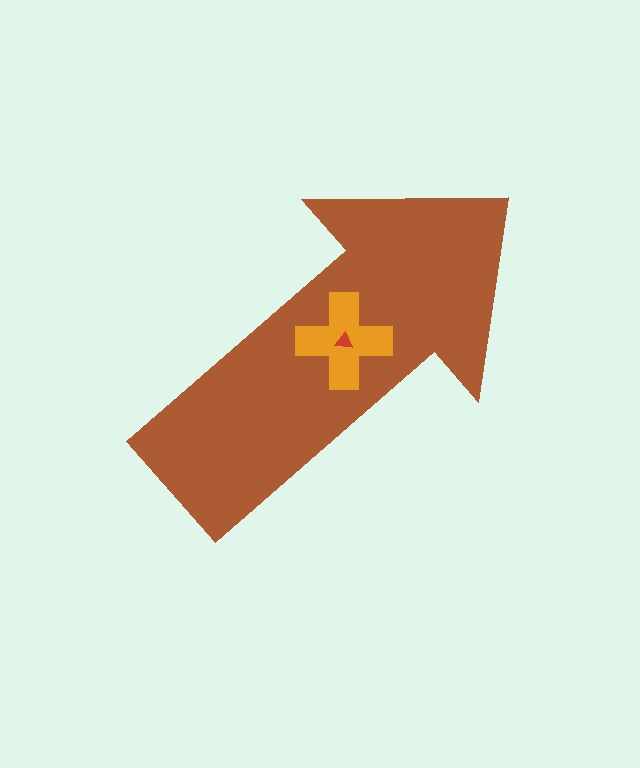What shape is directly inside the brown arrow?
The orange cross.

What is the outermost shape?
The brown arrow.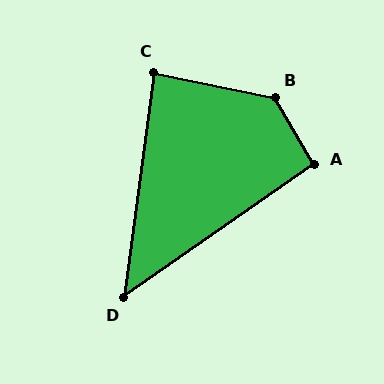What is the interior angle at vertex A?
Approximately 94 degrees (approximately right).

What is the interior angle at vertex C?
Approximately 86 degrees (approximately right).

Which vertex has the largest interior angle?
B, at approximately 132 degrees.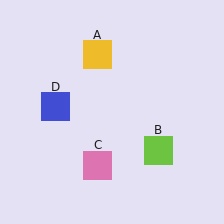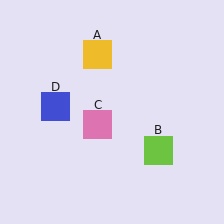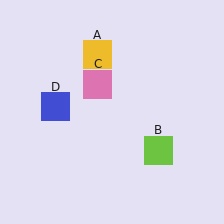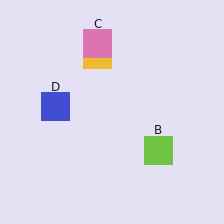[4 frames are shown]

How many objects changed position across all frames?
1 object changed position: pink square (object C).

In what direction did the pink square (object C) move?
The pink square (object C) moved up.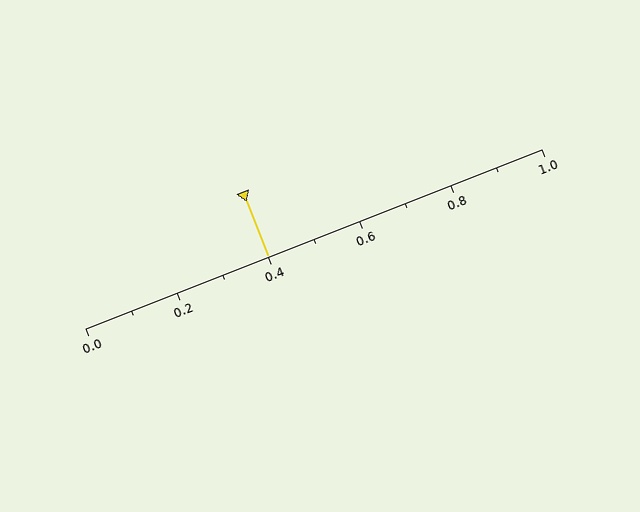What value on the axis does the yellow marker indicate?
The marker indicates approximately 0.4.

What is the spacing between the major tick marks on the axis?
The major ticks are spaced 0.2 apart.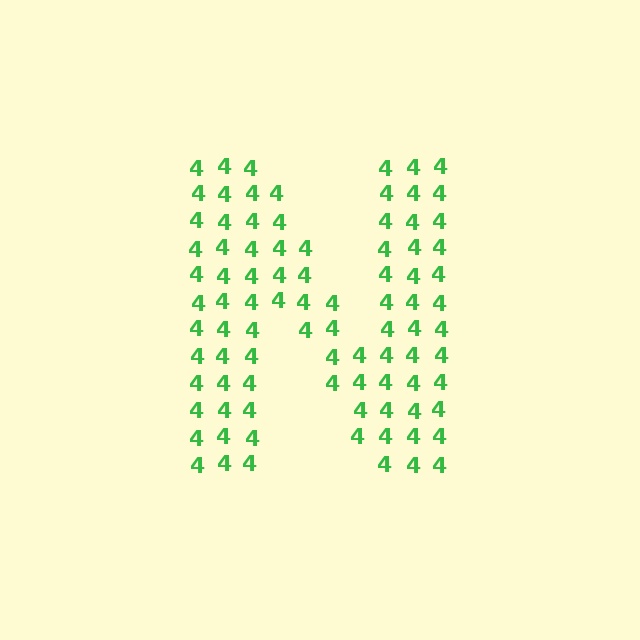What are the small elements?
The small elements are digit 4's.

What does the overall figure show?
The overall figure shows the letter N.